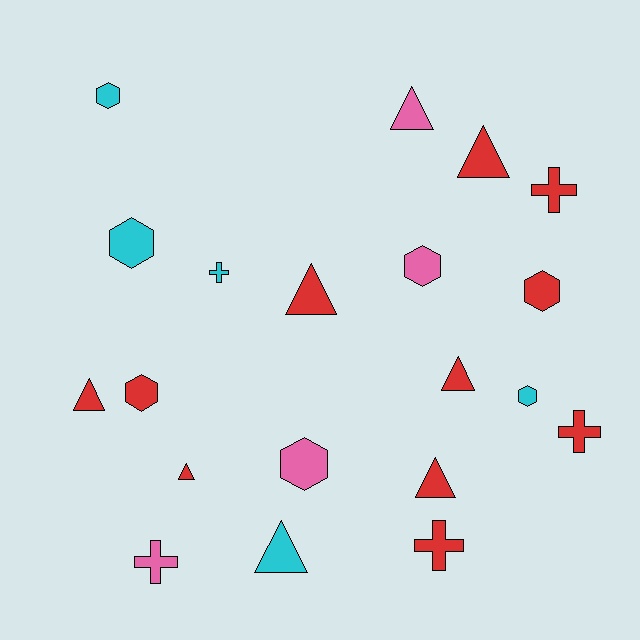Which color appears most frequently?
Red, with 11 objects.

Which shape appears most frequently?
Triangle, with 8 objects.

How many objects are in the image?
There are 20 objects.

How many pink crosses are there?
There is 1 pink cross.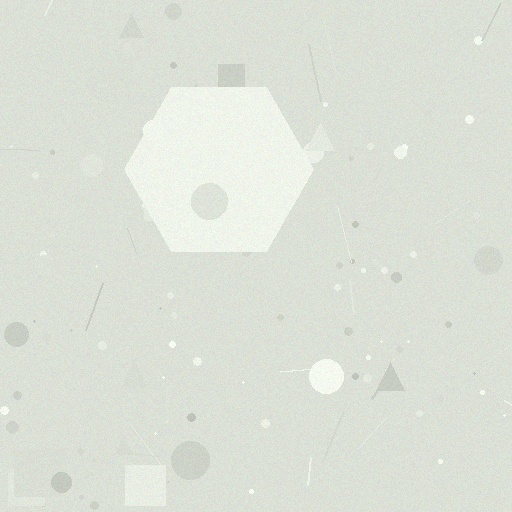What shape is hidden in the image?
A hexagon is hidden in the image.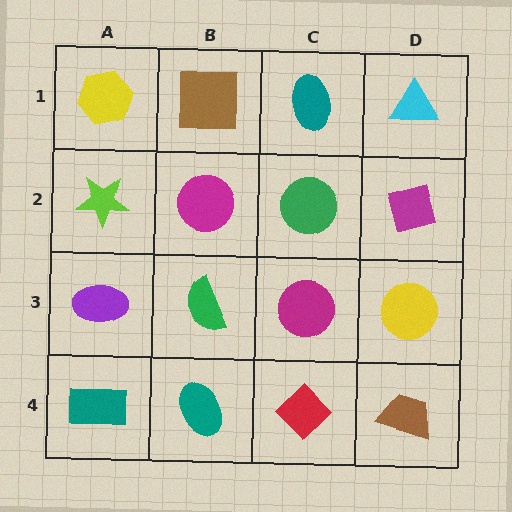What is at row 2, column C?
A green circle.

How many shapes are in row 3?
4 shapes.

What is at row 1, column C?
A teal ellipse.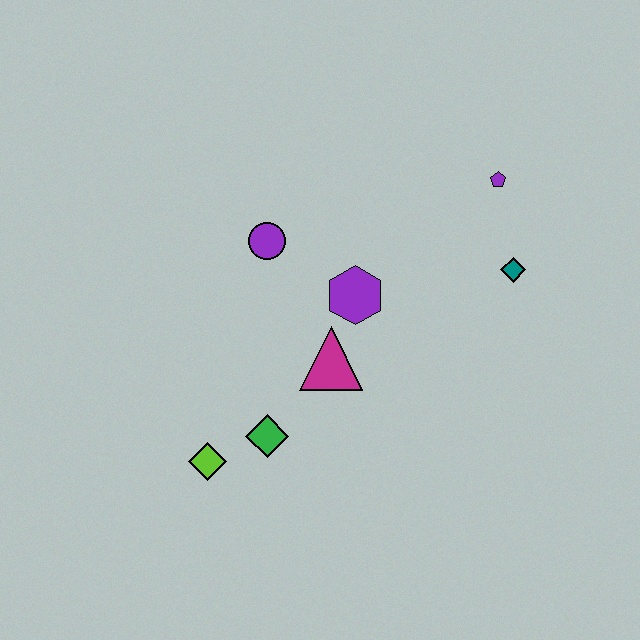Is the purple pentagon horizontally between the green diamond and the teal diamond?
Yes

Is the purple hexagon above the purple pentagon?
No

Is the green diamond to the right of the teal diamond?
No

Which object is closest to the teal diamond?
The purple pentagon is closest to the teal diamond.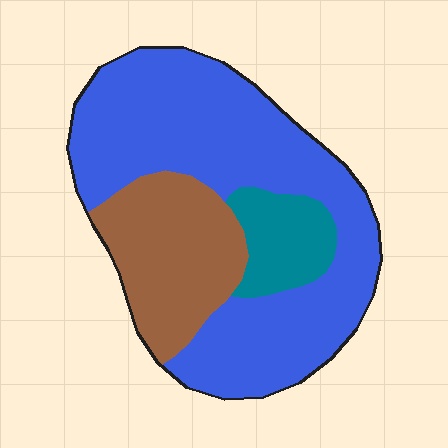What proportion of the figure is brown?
Brown takes up between a sixth and a third of the figure.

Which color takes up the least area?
Teal, at roughly 10%.